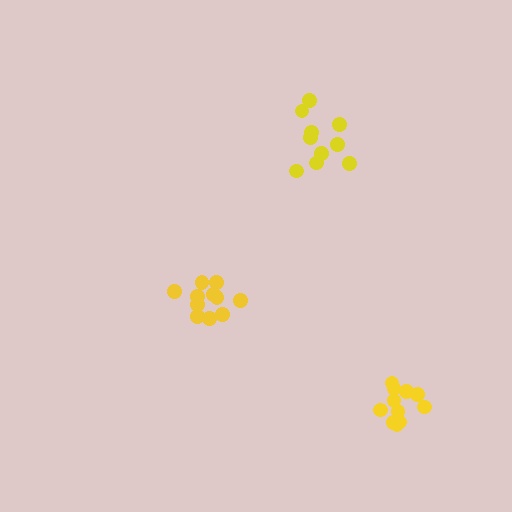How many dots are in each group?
Group 1: 11 dots, Group 2: 11 dots, Group 3: 10 dots (32 total).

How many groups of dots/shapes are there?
There are 3 groups.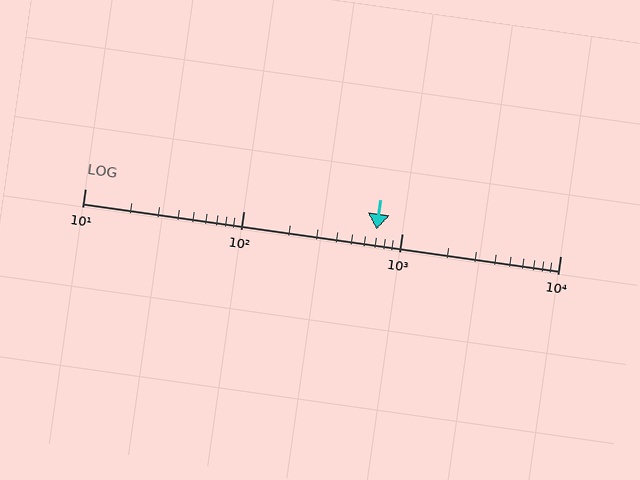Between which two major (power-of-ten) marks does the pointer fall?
The pointer is between 100 and 1000.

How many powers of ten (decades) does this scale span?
The scale spans 3 decades, from 10 to 10000.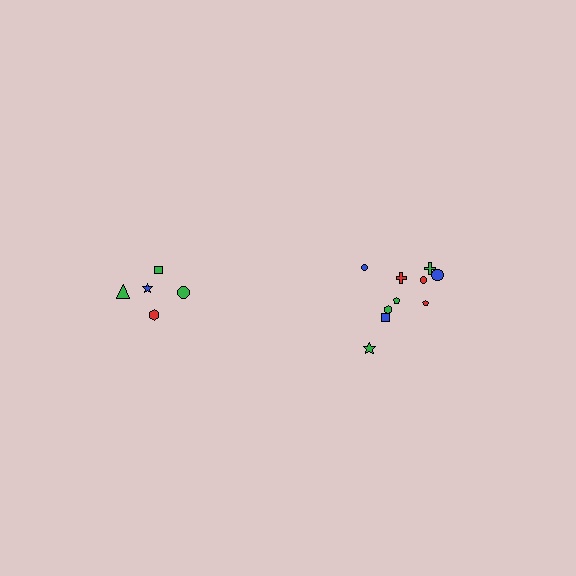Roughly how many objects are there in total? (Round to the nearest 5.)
Roughly 15 objects in total.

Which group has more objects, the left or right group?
The right group.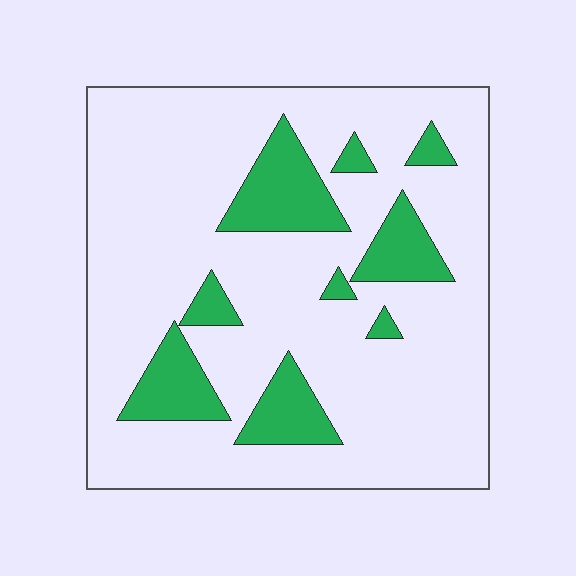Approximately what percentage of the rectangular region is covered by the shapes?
Approximately 20%.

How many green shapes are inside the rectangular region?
9.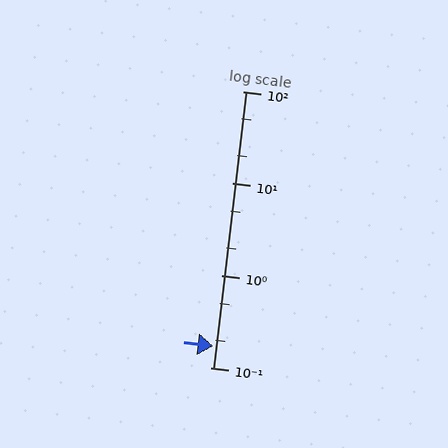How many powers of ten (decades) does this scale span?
The scale spans 3 decades, from 0.1 to 100.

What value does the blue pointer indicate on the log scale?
The pointer indicates approximately 0.17.